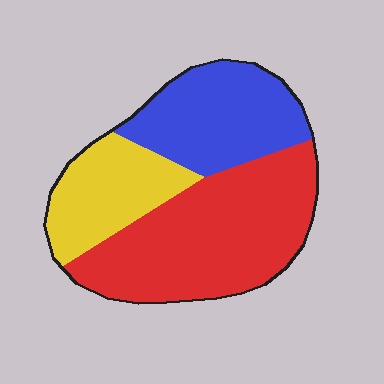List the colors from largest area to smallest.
From largest to smallest: red, blue, yellow.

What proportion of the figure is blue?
Blue covers 29% of the figure.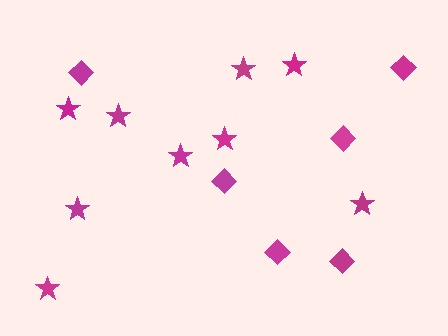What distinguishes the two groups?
There are 2 groups: one group of stars (9) and one group of diamonds (6).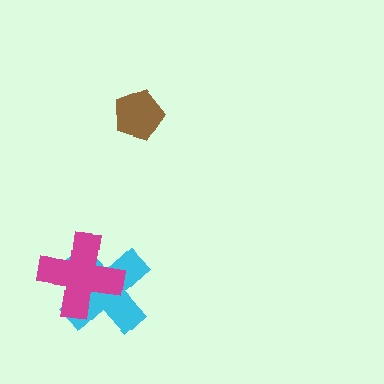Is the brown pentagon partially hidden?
No, no other shape covers it.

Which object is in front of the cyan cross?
The magenta cross is in front of the cyan cross.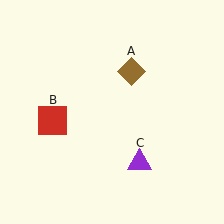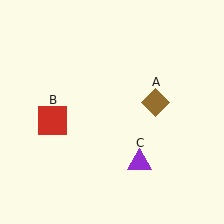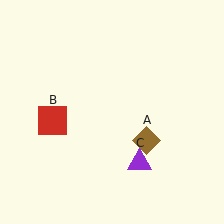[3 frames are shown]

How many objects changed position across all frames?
1 object changed position: brown diamond (object A).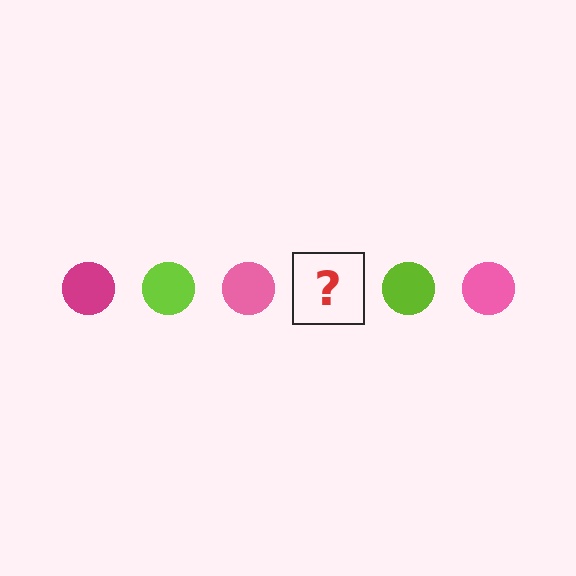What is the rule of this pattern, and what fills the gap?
The rule is that the pattern cycles through magenta, lime, pink circles. The gap should be filled with a magenta circle.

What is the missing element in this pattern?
The missing element is a magenta circle.